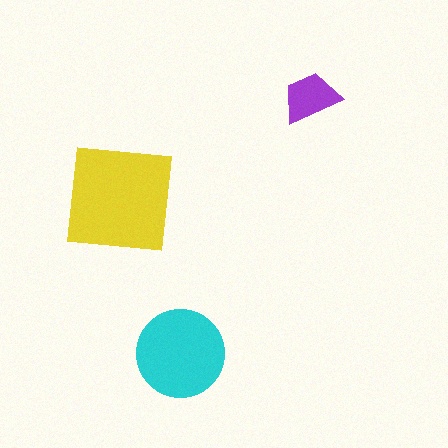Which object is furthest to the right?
The purple trapezoid is rightmost.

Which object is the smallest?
The purple trapezoid.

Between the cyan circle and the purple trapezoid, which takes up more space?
The cyan circle.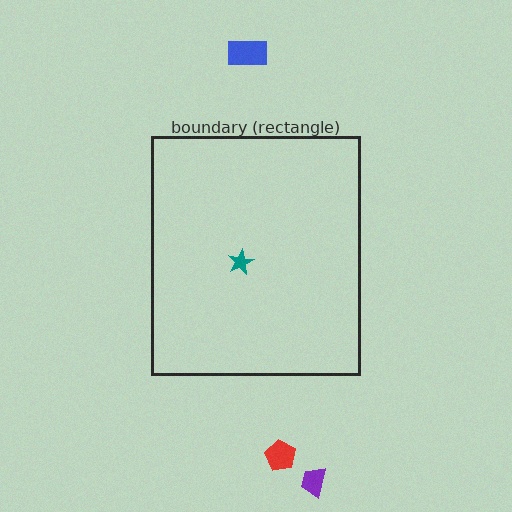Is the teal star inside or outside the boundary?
Inside.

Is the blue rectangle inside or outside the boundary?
Outside.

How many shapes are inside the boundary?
1 inside, 3 outside.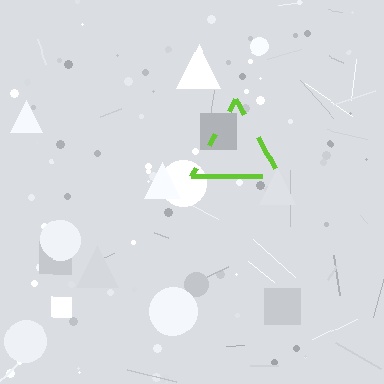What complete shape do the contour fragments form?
The contour fragments form a triangle.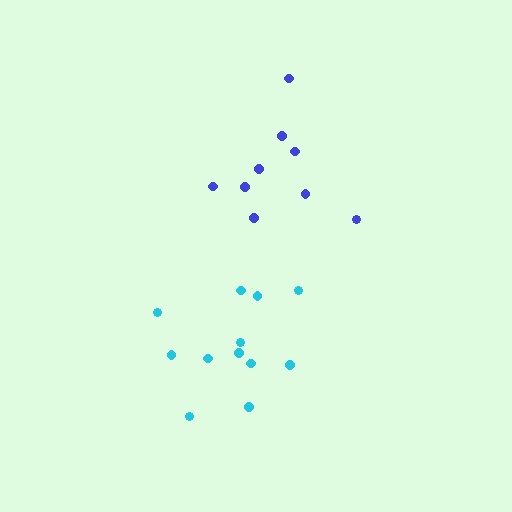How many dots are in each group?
Group 1: 9 dots, Group 2: 12 dots (21 total).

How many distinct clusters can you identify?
There are 2 distinct clusters.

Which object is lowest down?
The cyan cluster is bottommost.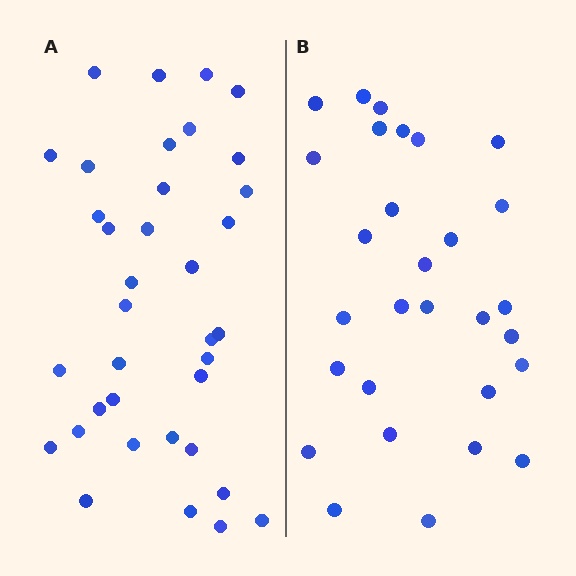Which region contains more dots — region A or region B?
Region A (the left region) has more dots.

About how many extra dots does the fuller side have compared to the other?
Region A has roughly 8 or so more dots than region B.